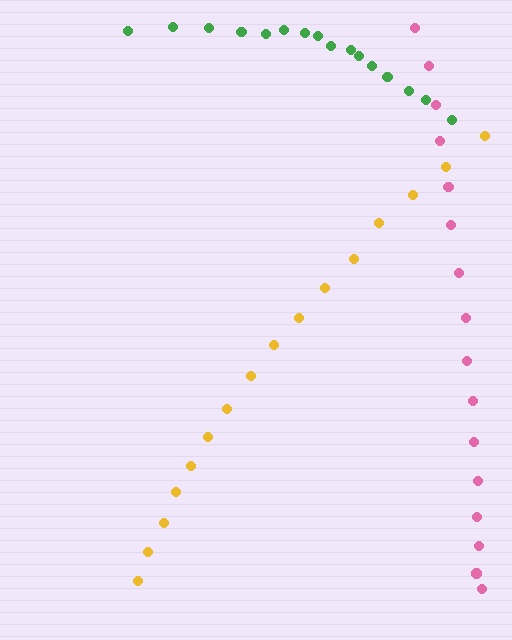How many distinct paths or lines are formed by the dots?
There are 3 distinct paths.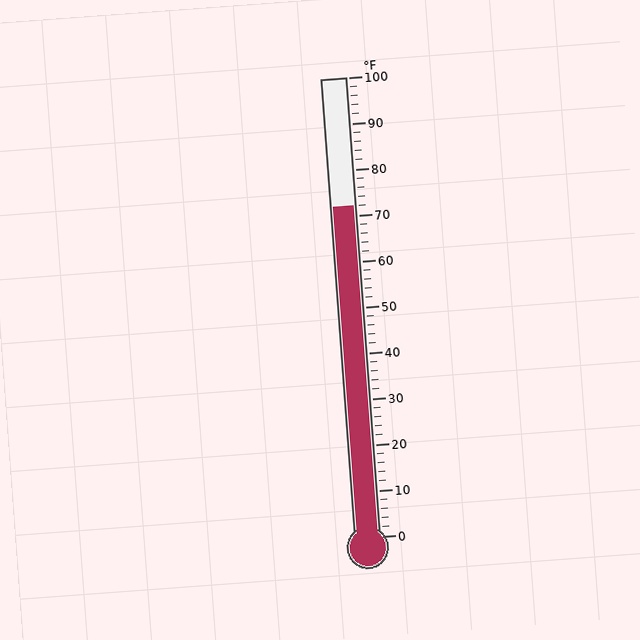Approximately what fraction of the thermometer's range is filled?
The thermometer is filled to approximately 70% of its range.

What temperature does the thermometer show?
The thermometer shows approximately 72°F.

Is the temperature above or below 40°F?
The temperature is above 40°F.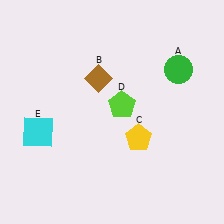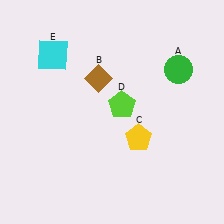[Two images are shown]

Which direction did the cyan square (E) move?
The cyan square (E) moved up.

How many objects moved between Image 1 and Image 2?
1 object moved between the two images.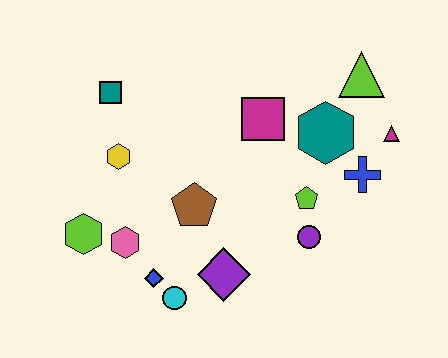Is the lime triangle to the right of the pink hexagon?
Yes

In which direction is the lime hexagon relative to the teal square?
The lime hexagon is below the teal square.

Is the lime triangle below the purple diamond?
No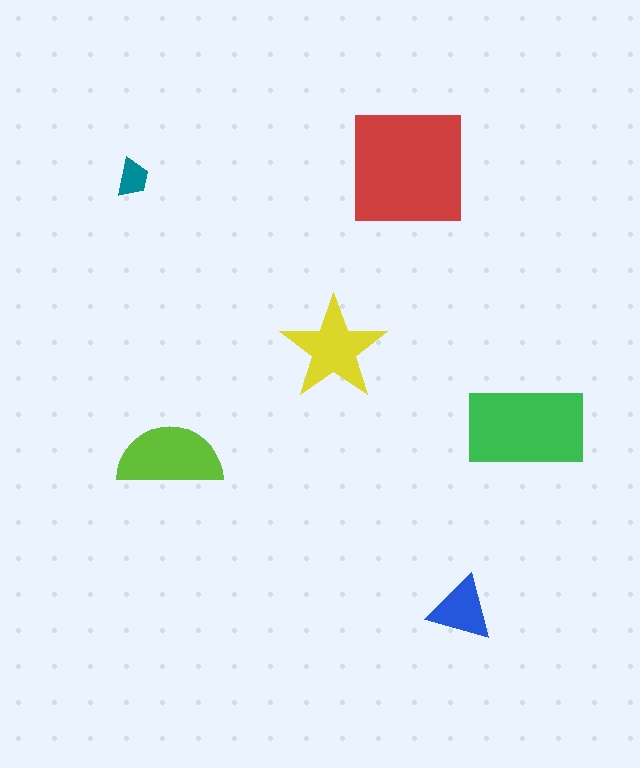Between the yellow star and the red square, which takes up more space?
The red square.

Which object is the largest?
The red square.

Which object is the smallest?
The teal trapezoid.